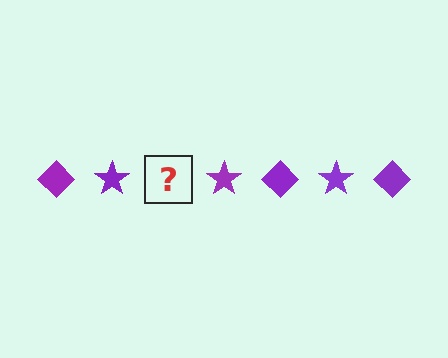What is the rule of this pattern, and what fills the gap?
The rule is that the pattern cycles through diamond, star shapes in purple. The gap should be filled with a purple diamond.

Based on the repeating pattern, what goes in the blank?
The blank should be a purple diamond.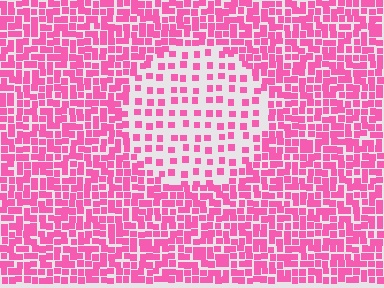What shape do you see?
I see a circle.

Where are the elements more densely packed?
The elements are more densely packed outside the circle boundary.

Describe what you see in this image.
The image contains small pink elements arranged at two different densities. A circle-shaped region is visible where the elements are less densely packed than the surrounding area.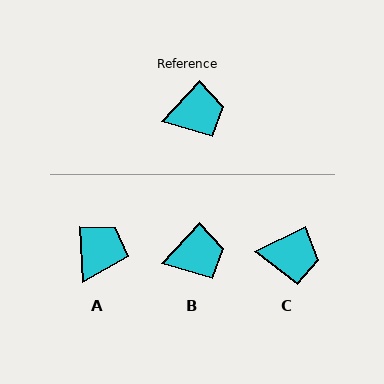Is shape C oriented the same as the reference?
No, it is off by about 20 degrees.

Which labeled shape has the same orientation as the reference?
B.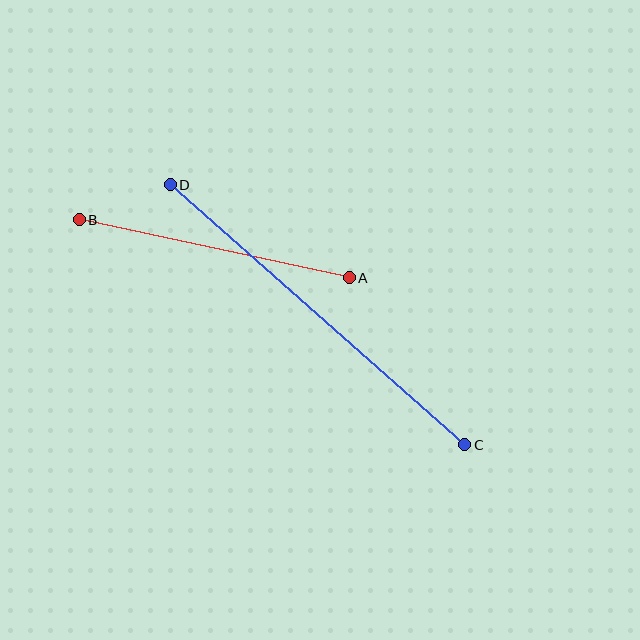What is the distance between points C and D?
The distance is approximately 393 pixels.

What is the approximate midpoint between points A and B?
The midpoint is at approximately (214, 249) pixels.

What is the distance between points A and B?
The distance is approximately 277 pixels.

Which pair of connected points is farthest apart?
Points C and D are farthest apart.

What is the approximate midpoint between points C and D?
The midpoint is at approximately (318, 315) pixels.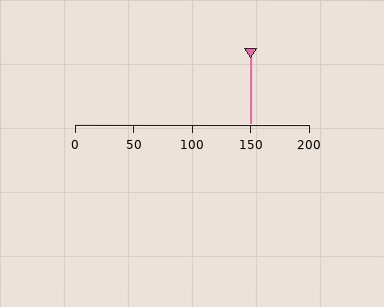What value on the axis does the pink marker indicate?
The marker indicates approximately 150.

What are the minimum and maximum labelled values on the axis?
The axis runs from 0 to 200.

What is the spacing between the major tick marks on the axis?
The major ticks are spaced 50 apart.